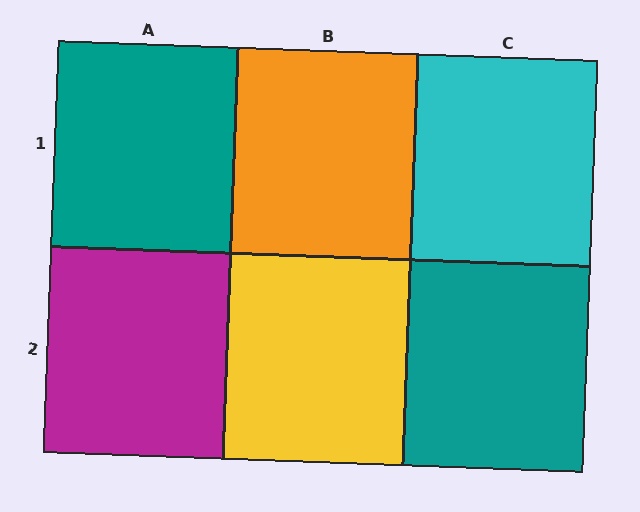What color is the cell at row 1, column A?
Teal.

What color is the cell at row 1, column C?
Cyan.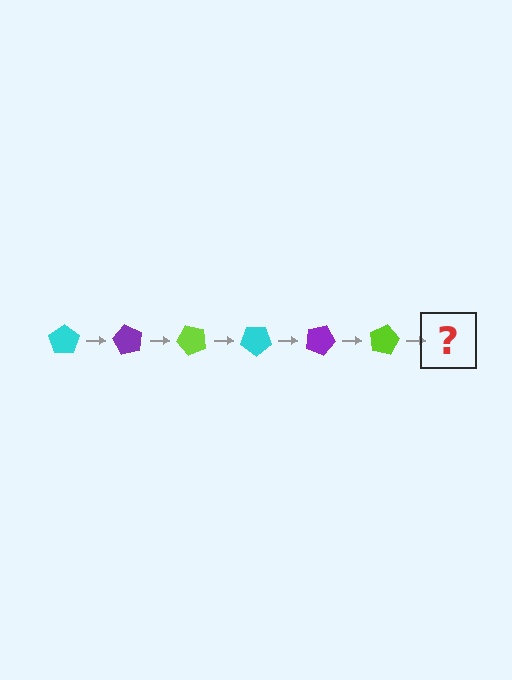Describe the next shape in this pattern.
It should be a cyan pentagon, rotated 360 degrees from the start.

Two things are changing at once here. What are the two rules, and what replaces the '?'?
The two rules are that it rotates 60 degrees each step and the color cycles through cyan, purple, and lime. The '?' should be a cyan pentagon, rotated 360 degrees from the start.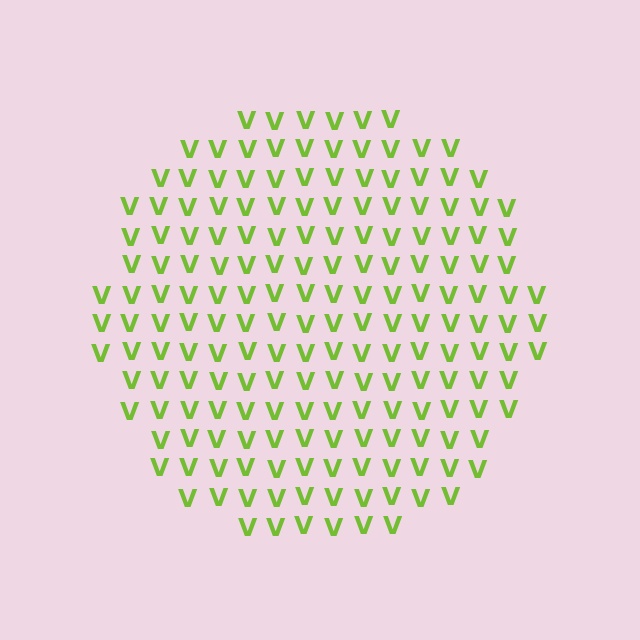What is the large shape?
The large shape is a circle.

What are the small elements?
The small elements are letter V's.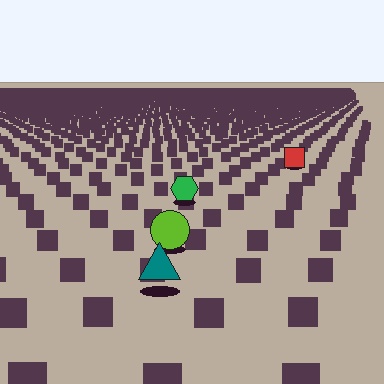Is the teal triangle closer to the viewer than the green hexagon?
Yes. The teal triangle is closer — you can tell from the texture gradient: the ground texture is coarser near it.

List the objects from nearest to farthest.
From nearest to farthest: the teal triangle, the lime circle, the green hexagon, the red square.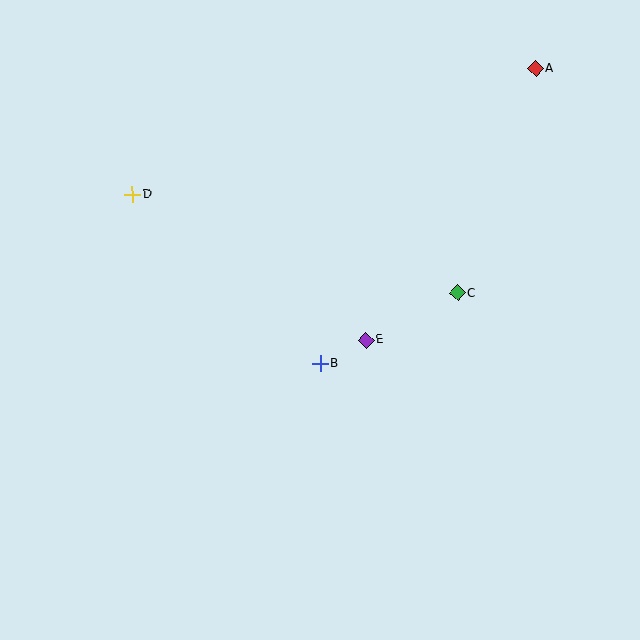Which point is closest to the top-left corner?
Point D is closest to the top-left corner.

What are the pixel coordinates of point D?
Point D is at (132, 194).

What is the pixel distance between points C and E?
The distance between C and E is 103 pixels.